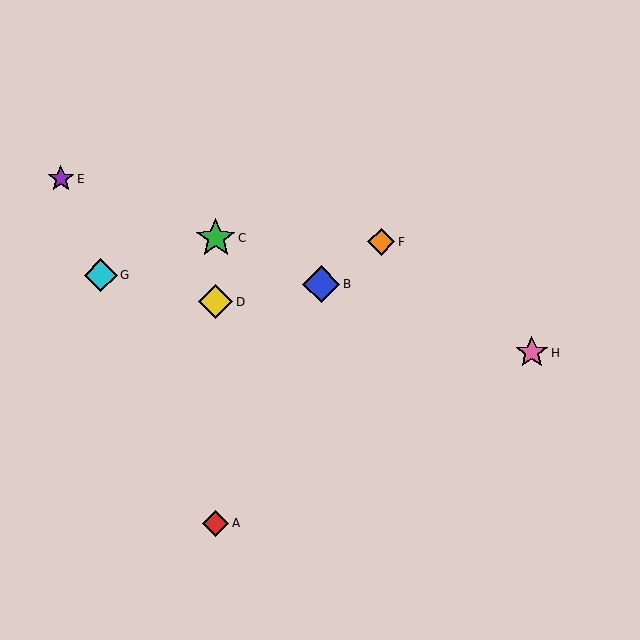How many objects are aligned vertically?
3 objects (A, C, D) are aligned vertically.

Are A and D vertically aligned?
Yes, both are at x≈216.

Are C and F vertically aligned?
No, C is at x≈216 and F is at x≈381.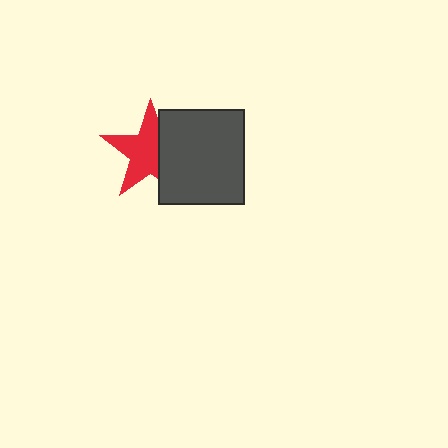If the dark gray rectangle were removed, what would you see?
You would see the complete red star.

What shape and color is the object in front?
The object in front is a dark gray rectangle.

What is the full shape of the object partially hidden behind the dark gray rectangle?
The partially hidden object is a red star.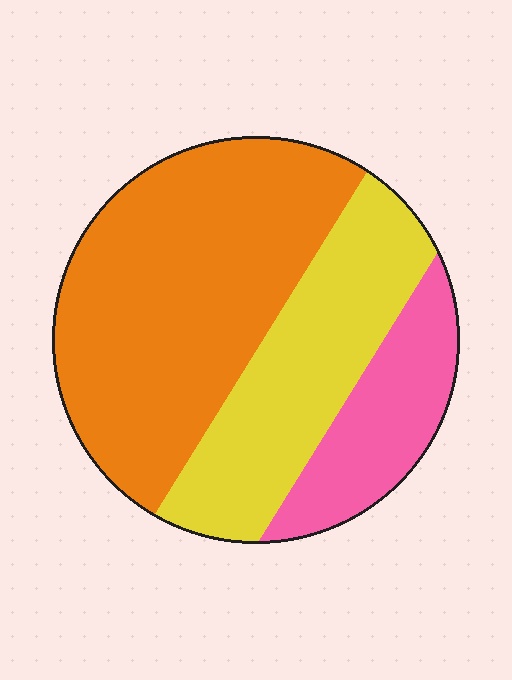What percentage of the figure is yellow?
Yellow covers 30% of the figure.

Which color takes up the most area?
Orange, at roughly 50%.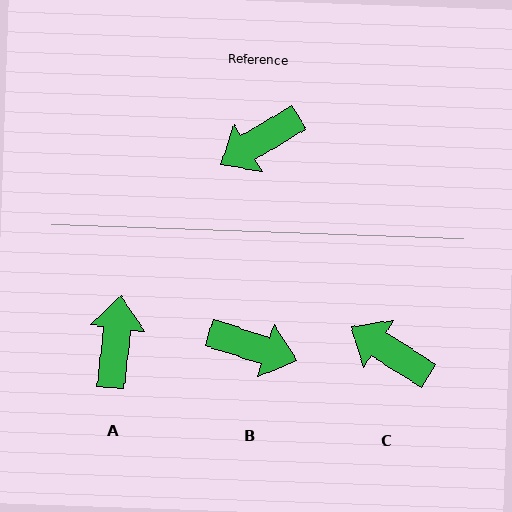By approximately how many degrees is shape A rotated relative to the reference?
Approximately 128 degrees clockwise.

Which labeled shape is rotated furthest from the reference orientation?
B, about 131 degrees away.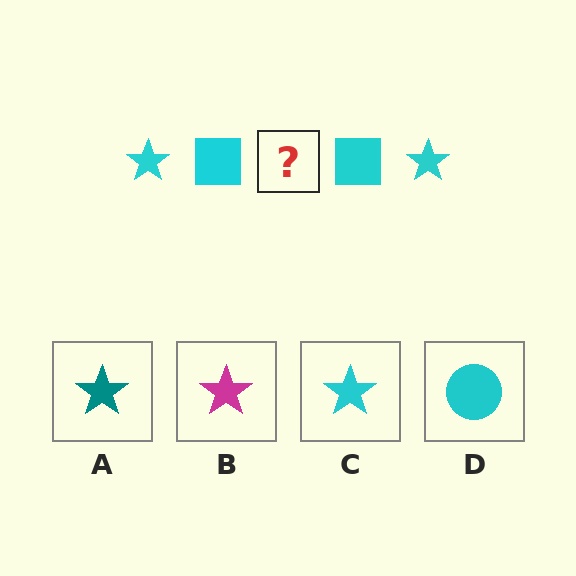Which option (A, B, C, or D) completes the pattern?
C.